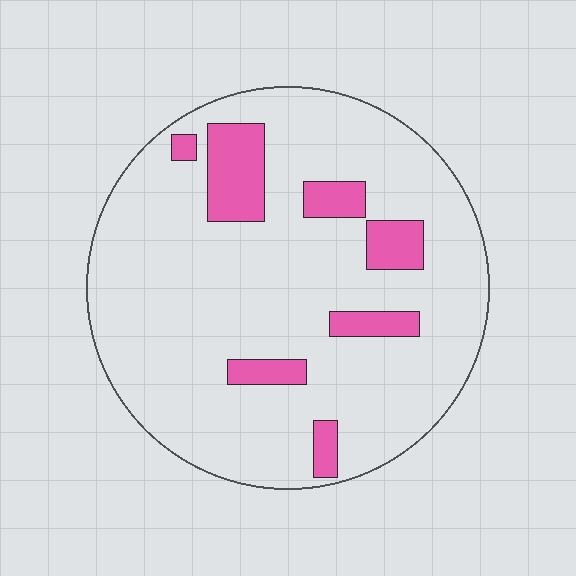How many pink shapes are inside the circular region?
7.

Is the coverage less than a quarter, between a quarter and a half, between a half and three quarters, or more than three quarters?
Less than a quarter.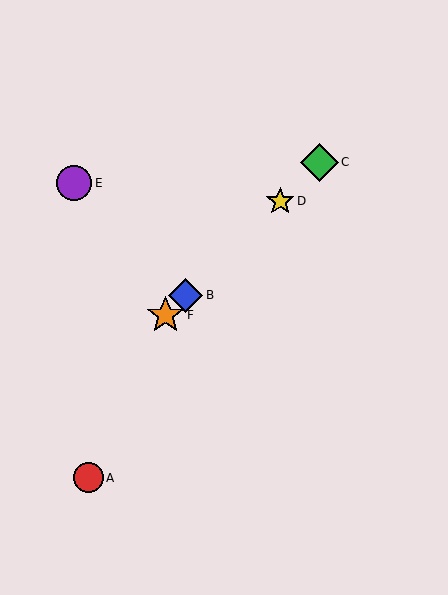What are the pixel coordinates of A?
Object A is at (89, 478).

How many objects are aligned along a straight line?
4 objects (B, C, D, F) are aligned along a straight line.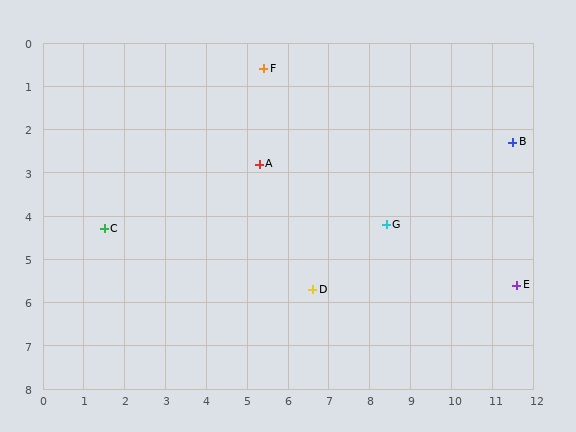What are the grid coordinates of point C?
Point C is at approximately (1.5, 4.3).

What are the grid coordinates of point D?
Point D is at approximately (6.6, 5.7).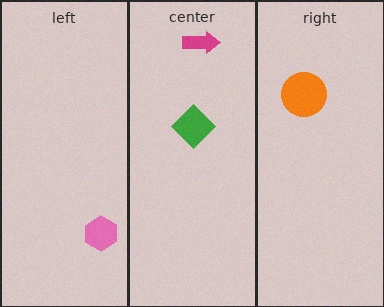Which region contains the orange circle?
The right region.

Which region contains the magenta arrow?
The center region.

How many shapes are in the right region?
1.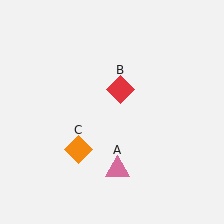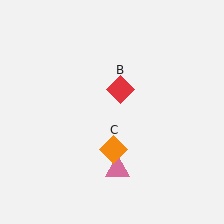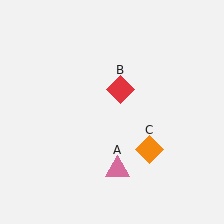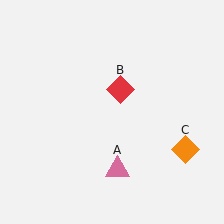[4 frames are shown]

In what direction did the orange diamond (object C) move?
The orange diamond (object C) moved right.